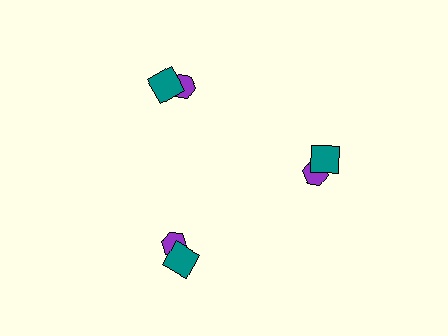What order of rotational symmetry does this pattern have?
This pattern has 3-fold rotational symmetry.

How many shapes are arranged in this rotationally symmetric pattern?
There are 6 shapes, arranged in 3 groups of 2.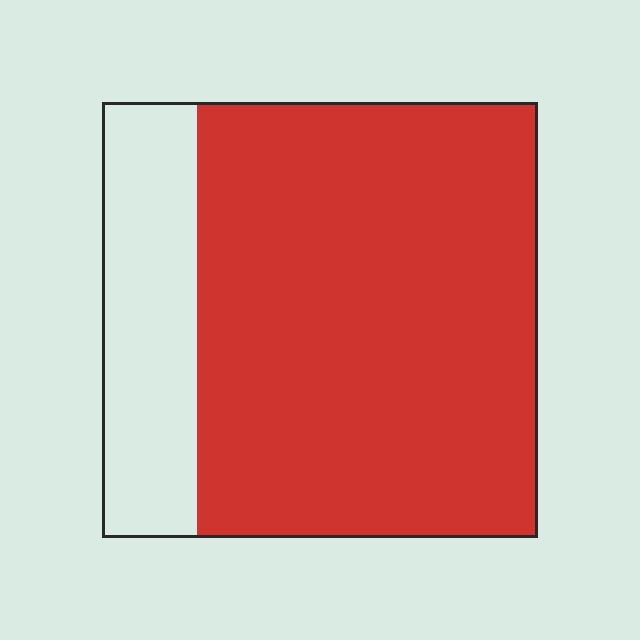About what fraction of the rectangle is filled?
About four fifths (4/5).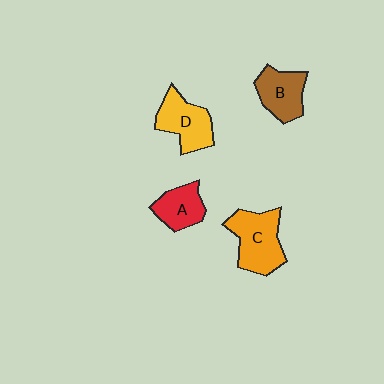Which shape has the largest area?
Shape C (orange).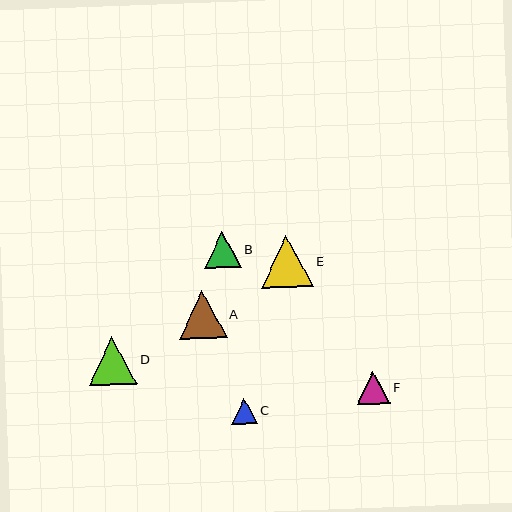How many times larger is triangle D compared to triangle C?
Triangle D is approximately 1.8 times the size of triangle C.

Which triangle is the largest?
Triangle E is the largest with a size of approximately 52 pixels.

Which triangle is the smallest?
Triangle C is the smallest with a size of approximately 26 pixels.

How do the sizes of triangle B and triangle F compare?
Triangle B and triangle F are approximately the same size.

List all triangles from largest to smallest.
From largest to smallest: E, A, D, B, F, C.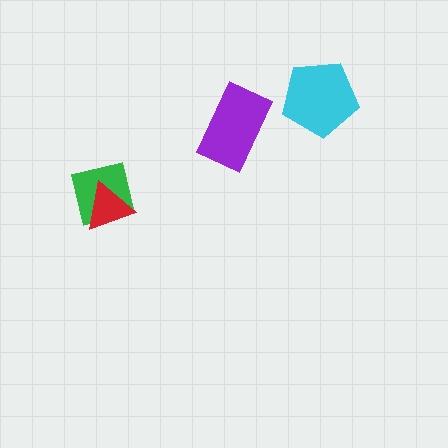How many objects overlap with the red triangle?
1 object overlaps with the red triangle.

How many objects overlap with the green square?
1 object overlaps with the green square.